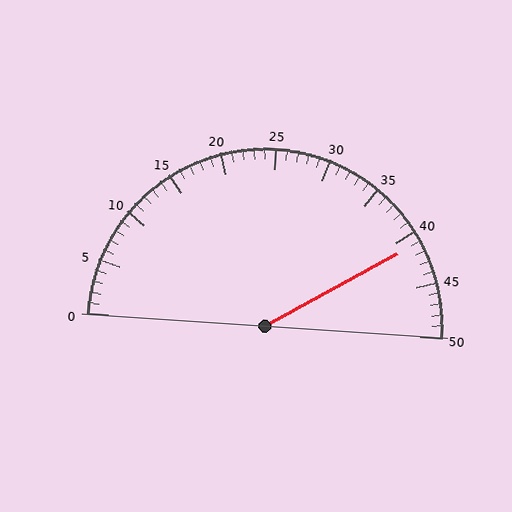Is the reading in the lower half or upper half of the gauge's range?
The reading is in the upper half of the range (0 to 50).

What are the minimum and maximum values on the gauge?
The gauge ranges from 0 to 50.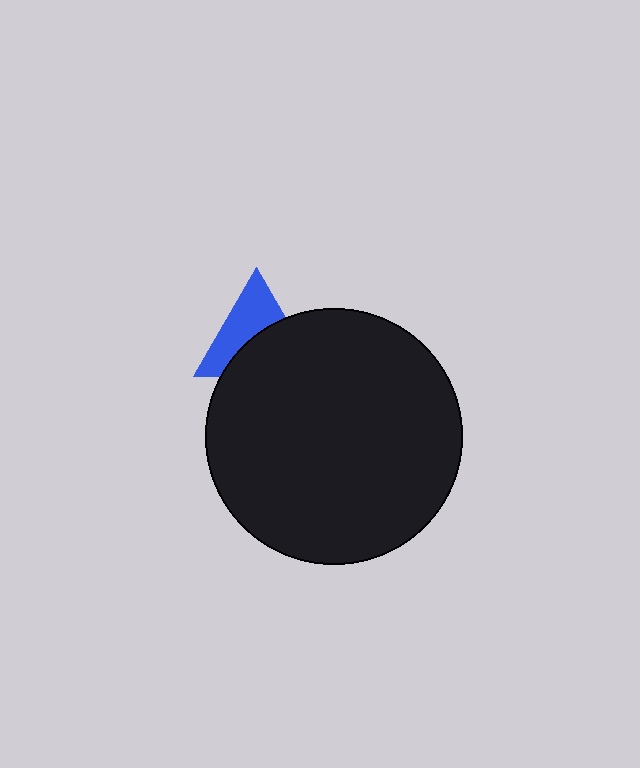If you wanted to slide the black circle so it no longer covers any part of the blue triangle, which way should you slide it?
Slide it down — that is the most direct way to separate the two shapes.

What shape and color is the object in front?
The object in front is a black circle.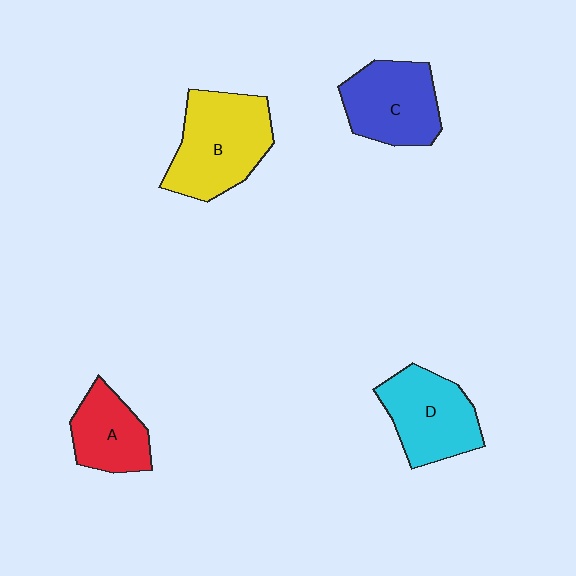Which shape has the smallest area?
Shape A (red).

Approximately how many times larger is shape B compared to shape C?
Approximately 1.2 times.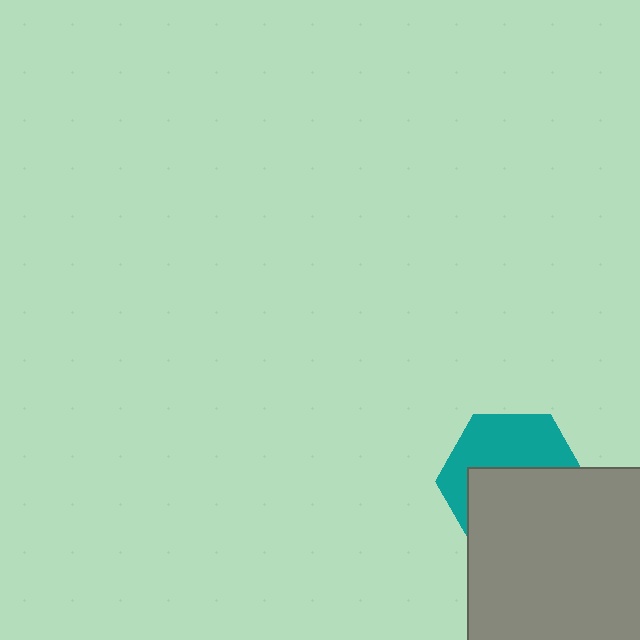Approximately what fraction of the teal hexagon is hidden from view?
Roughly 54% of the teal hexagon is hidden behind the gray square.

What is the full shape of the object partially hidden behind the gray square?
The partially hidden object is a teal hexagon.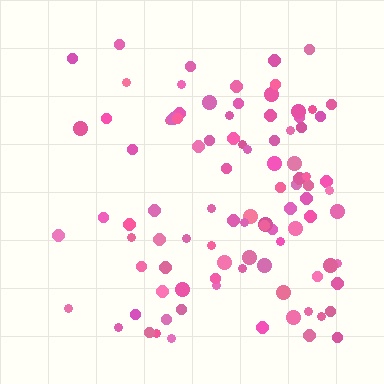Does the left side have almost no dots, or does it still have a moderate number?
Still a moderate number, just noticeably fewer than the right.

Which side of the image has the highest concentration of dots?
The right.